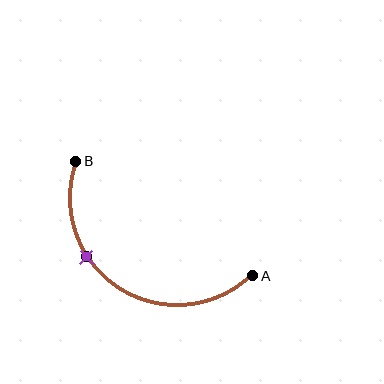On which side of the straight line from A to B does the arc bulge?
The arc bulges below the straight line connecting A and B.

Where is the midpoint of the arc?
The arc midpoint is the point on the curve farthest from the straight line joining A and B. It sits below that line.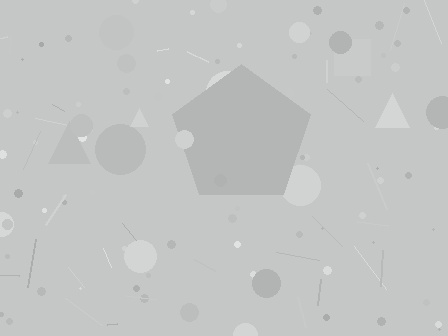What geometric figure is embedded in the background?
A pentagon is embedded in the background.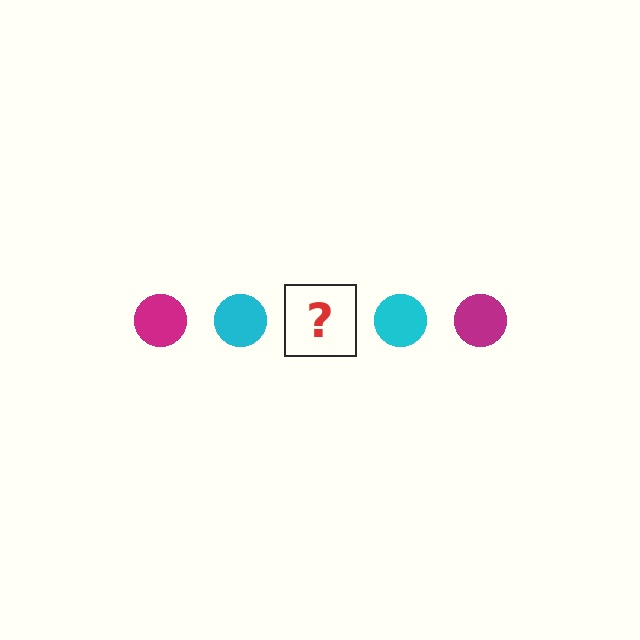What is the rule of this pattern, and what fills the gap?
The rule is that the pattern cycles through magenta, cyan circles. The gap should be filled with a magenta circle.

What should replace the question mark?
The question mark should be replaced with a magenta circle.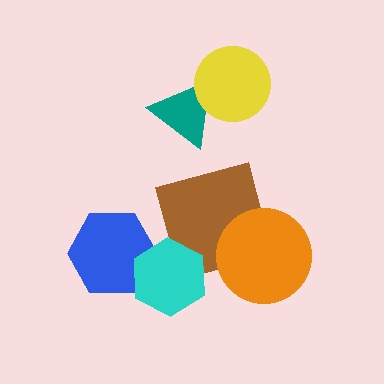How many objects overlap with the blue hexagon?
1 object overlaps with the blue hexagon.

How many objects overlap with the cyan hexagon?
2 objects overlap with the cyan hexagon.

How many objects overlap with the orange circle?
1 object overlaps with the orange circle.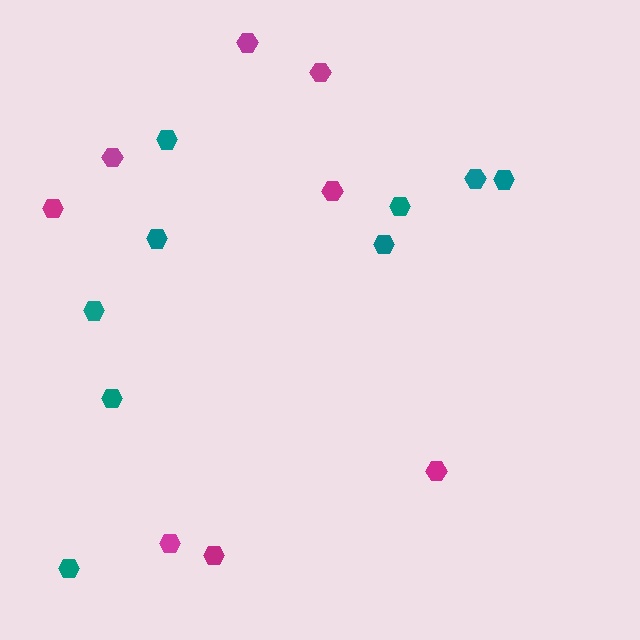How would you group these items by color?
There are 2 groups: one group of magenta hexagons (8) and one group of teal hexagons (9).